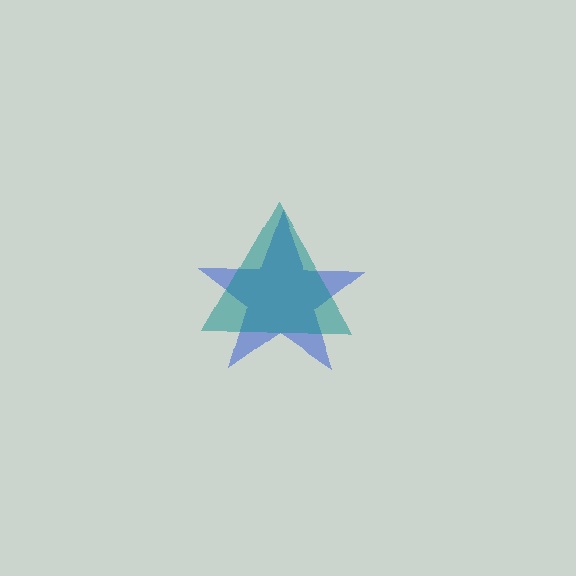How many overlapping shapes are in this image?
There are 2 overlapping shapes in the image.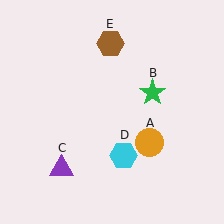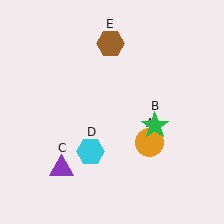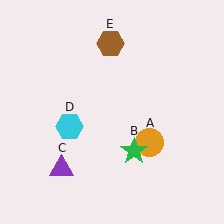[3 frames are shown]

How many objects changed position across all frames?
2 objects changed position: green star (object B), cyan hexagon (object D).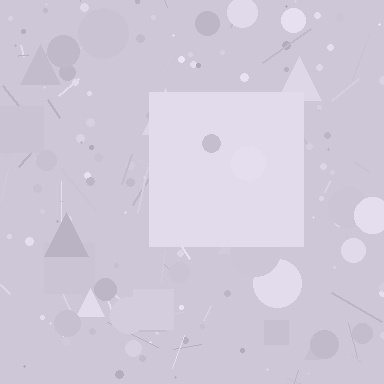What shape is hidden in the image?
A square is hidden in the image.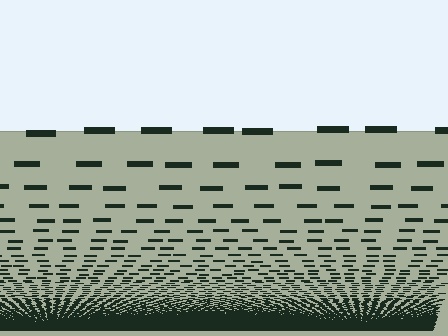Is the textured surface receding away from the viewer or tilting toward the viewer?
The surface appears to tilt toward the viewer. Texture elements get larger and sparser toward the top.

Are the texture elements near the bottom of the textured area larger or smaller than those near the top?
Smaller. The gradient is inverted — elements near the bottom are smaller and denser.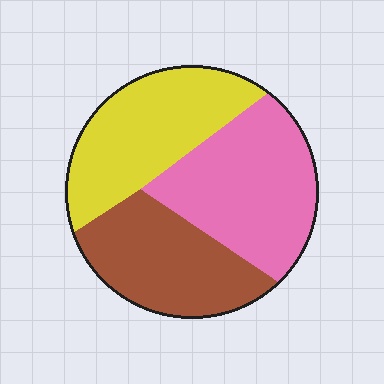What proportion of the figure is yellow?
Yellow covers 33% of the figure.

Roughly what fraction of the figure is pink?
Pink covers roughly 35% of the figure.